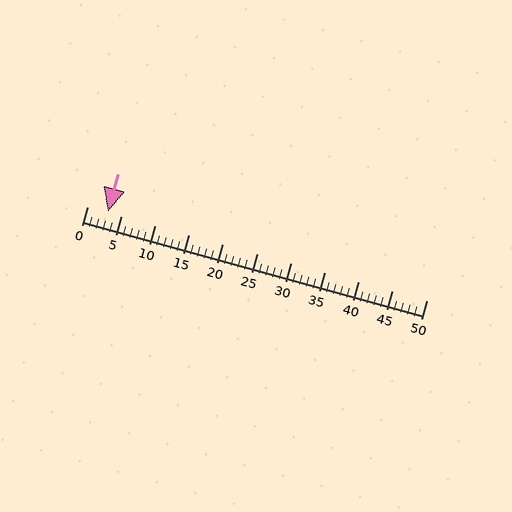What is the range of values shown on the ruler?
The ruler shows values from 0 to 50.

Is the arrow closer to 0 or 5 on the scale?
The arrow is closer to 5.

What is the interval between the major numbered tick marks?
The major tick marks are spaced 5 units apart.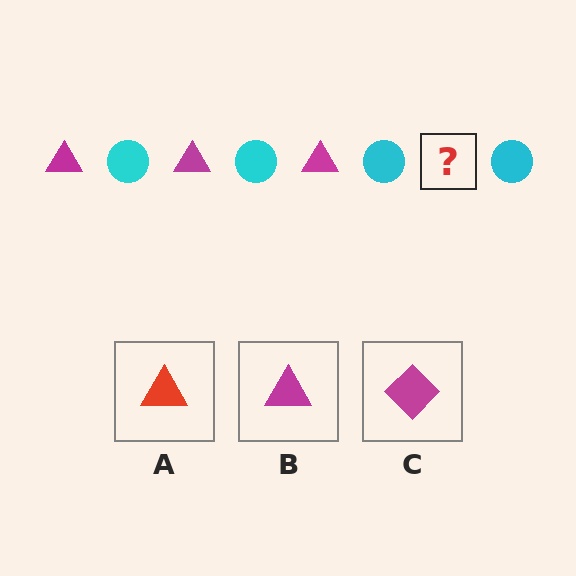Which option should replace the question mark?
Option B.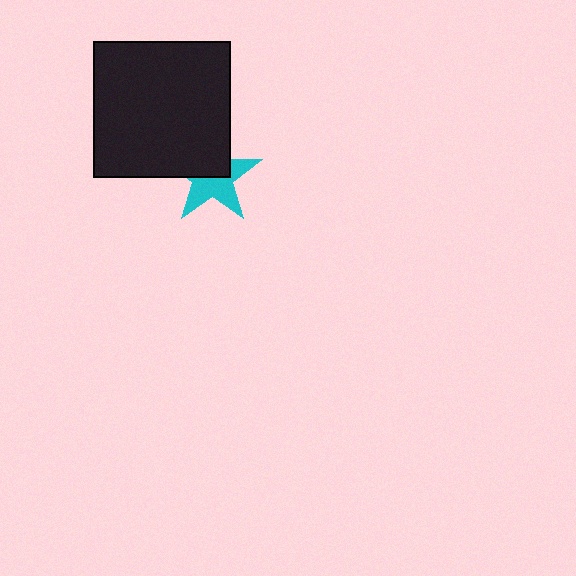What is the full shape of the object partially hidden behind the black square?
The partially hidden object is a cyan star.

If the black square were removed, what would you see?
You would see the complete cyan star.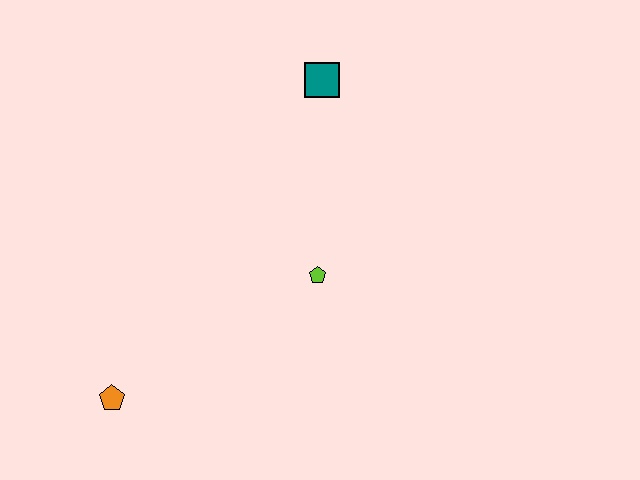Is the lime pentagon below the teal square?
Yes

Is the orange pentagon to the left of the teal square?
Yes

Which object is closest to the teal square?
The lime pentagon is closest to the teal square.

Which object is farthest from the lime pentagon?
The orange pentagon is farthest from the lime pentagon.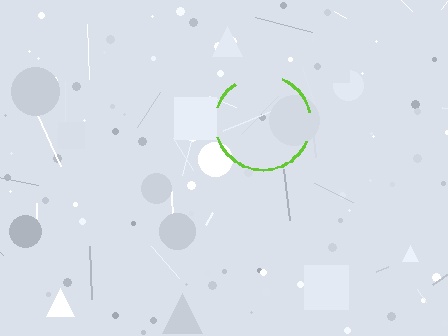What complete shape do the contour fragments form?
The contour fragments form a circle.